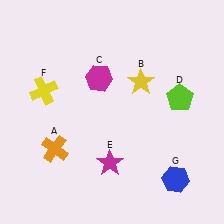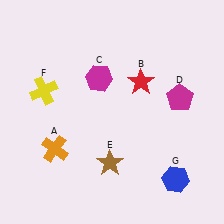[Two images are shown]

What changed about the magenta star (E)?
In Image 1, E is magenta. In Image 2, it changed to brown.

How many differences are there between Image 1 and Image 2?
There are 3 differences between the two images.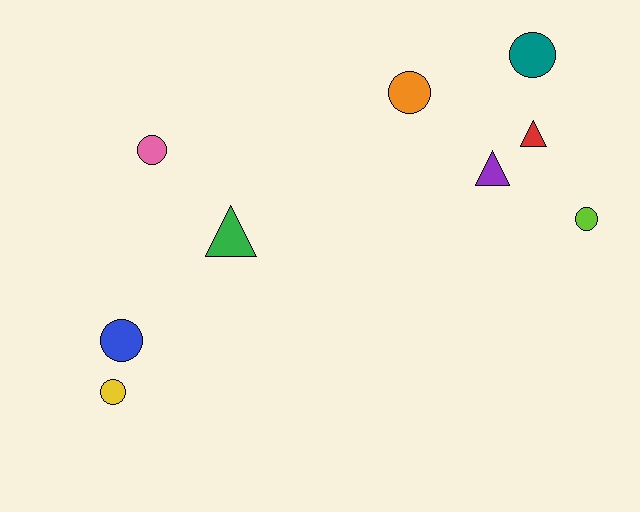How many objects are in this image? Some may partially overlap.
There are 9 objects.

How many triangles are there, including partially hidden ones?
There are 3 triangles.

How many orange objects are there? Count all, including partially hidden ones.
There is 1 orange object.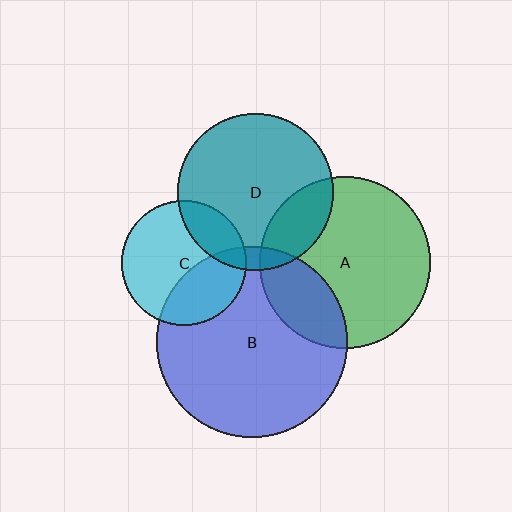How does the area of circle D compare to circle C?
Approximately 1.6 times.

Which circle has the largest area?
Circle B (blue).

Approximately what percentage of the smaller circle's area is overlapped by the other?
Approximately 20%.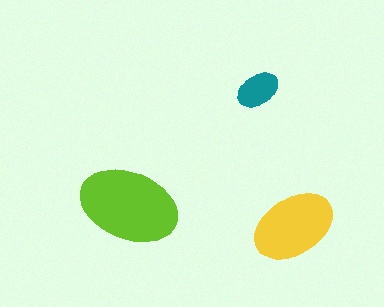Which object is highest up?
The teal ellipse is topmost.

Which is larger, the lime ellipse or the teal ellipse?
The lime one.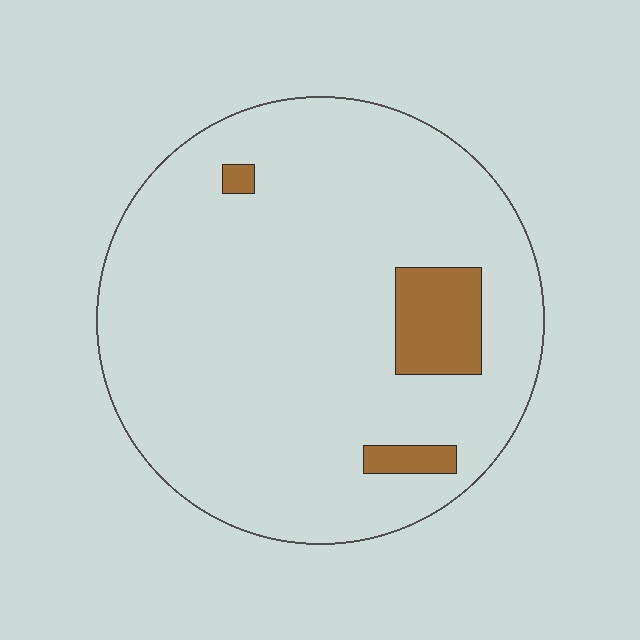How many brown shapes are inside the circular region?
3.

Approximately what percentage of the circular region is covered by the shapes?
Approximately 10%.